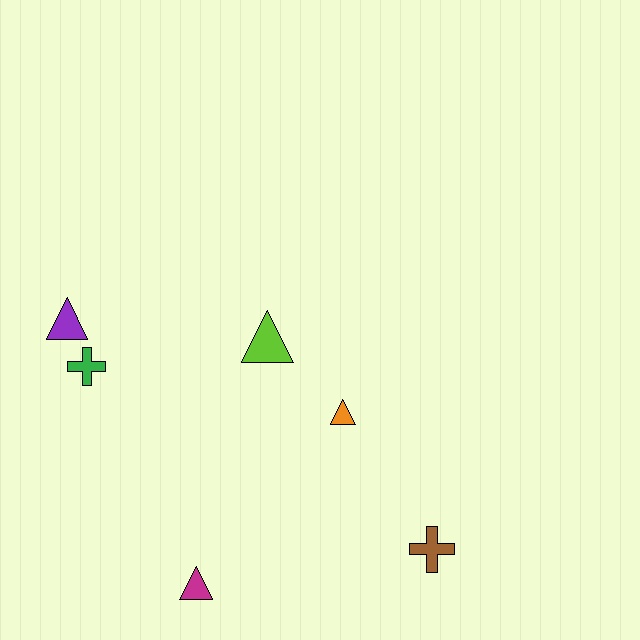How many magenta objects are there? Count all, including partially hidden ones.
There is 1 magenta object.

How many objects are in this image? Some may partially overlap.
There are 6 objects.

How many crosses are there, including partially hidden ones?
There are 2 crosses.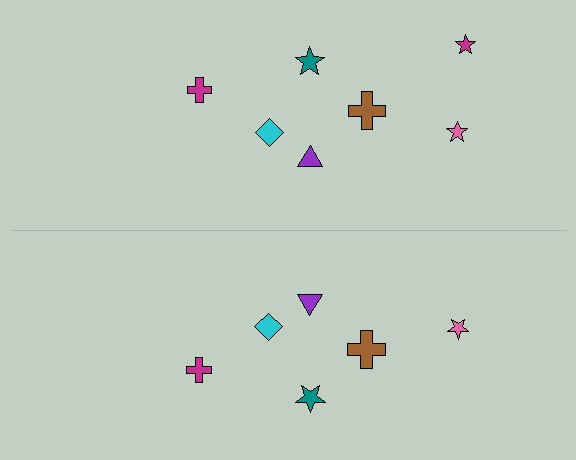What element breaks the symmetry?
A magenta star is missing from the bottom side.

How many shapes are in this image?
There are 13 shapes in this image.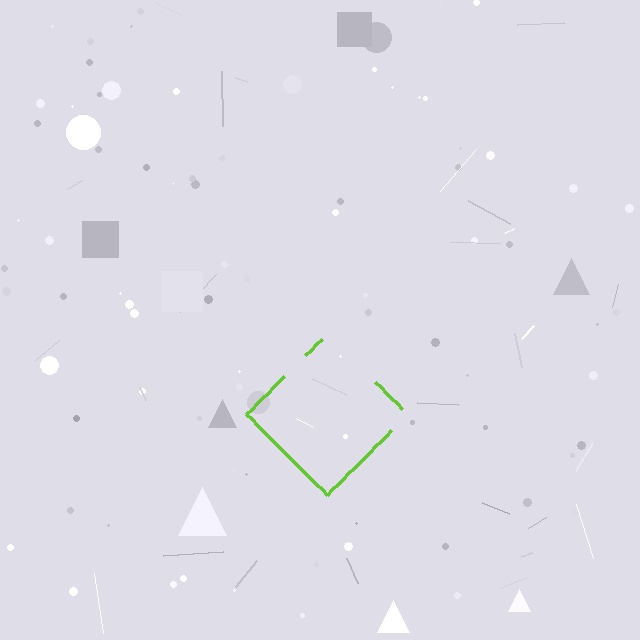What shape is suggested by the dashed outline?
The dashed outline suggests a diamond.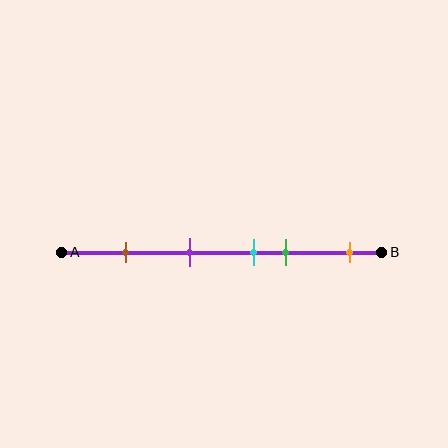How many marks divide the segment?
There are 5 marks dividing the segment.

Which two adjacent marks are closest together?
The cyan and green marks are the closest adjacent pair.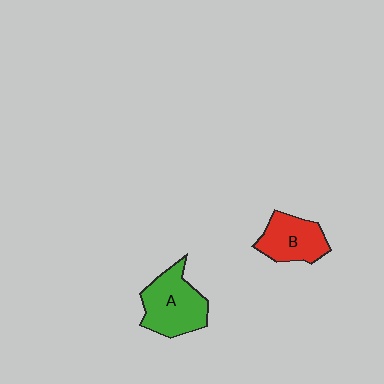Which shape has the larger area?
Shape A (green).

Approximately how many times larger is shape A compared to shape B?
Approximately 1.3 times.